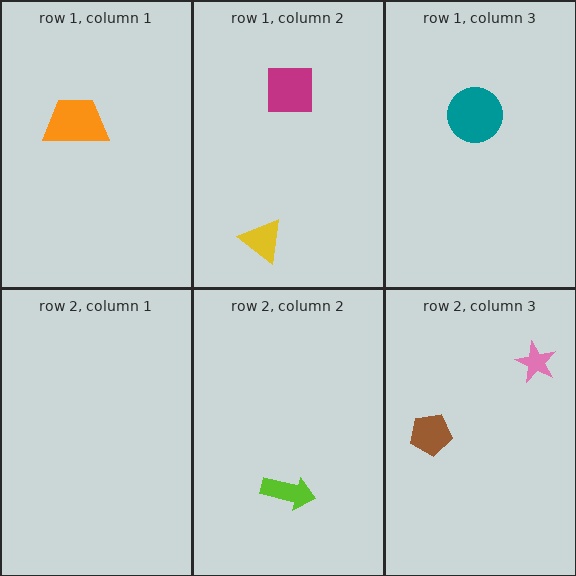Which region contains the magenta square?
The row 1, column 2 region.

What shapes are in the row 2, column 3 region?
The pink star, the brown pentagon.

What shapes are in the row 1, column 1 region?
The orange trapezoid.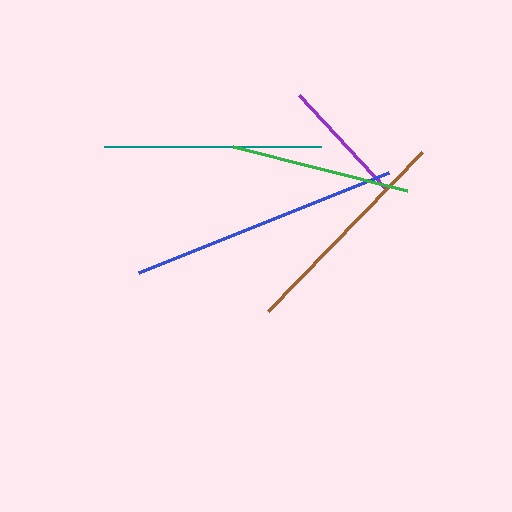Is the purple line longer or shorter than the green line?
The green line is longer than the purple line.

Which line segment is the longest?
The blue line is the longest at approximately 269 pixels.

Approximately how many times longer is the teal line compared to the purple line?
The teal line is approximately 1.7 times the length of the purple line.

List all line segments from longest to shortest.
From longest to shortest: blue, brown, teal, green, purple.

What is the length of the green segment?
The green segment is approximately 180 pixels long.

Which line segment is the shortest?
The purple line is the shortest at approximately 127 pixels.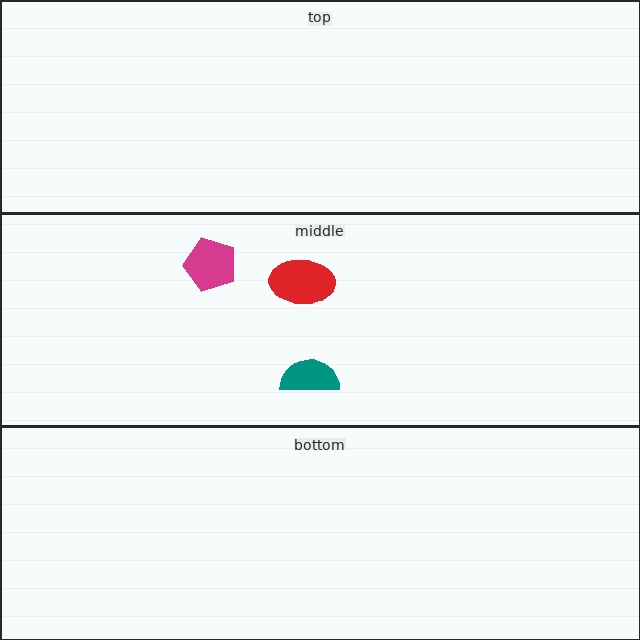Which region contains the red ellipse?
The middle region.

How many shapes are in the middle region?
3.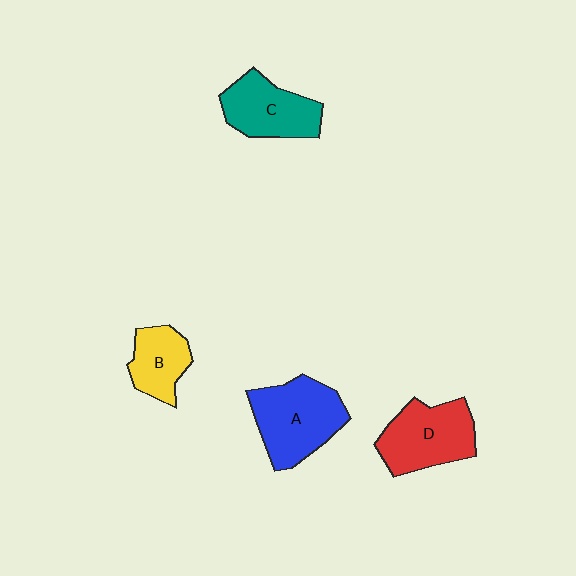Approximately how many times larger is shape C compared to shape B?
Approximately 1.4 times.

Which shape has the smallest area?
Shape B (yellow).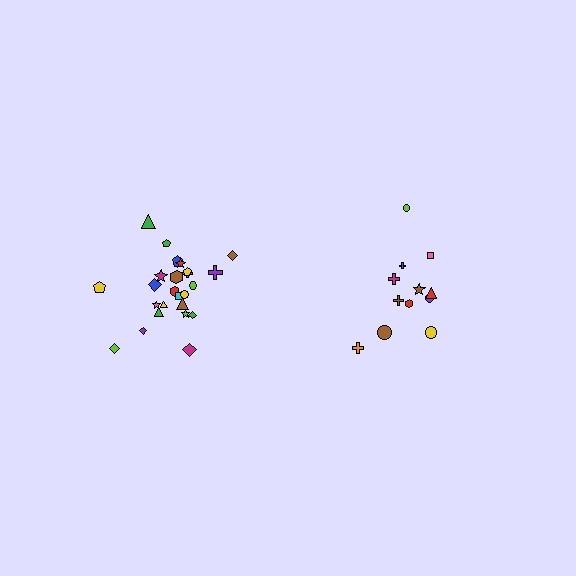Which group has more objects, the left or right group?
The left group.